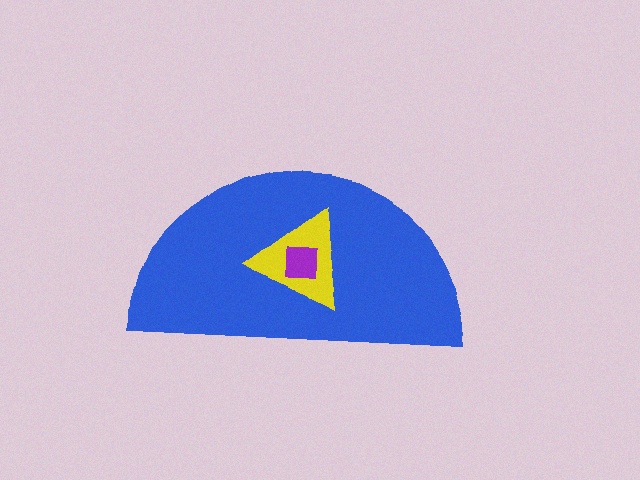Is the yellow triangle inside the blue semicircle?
Yes.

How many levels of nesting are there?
3.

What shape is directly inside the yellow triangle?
The purple square.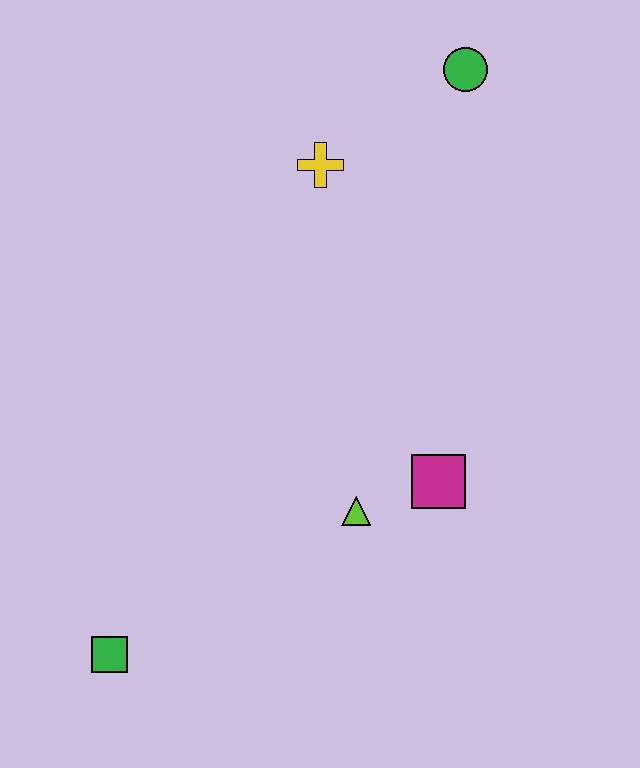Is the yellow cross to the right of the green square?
Yes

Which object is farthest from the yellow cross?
The green square is farthest from the yellow cross.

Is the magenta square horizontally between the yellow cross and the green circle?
Yes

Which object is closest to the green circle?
The yellow cross is closest to the green circle.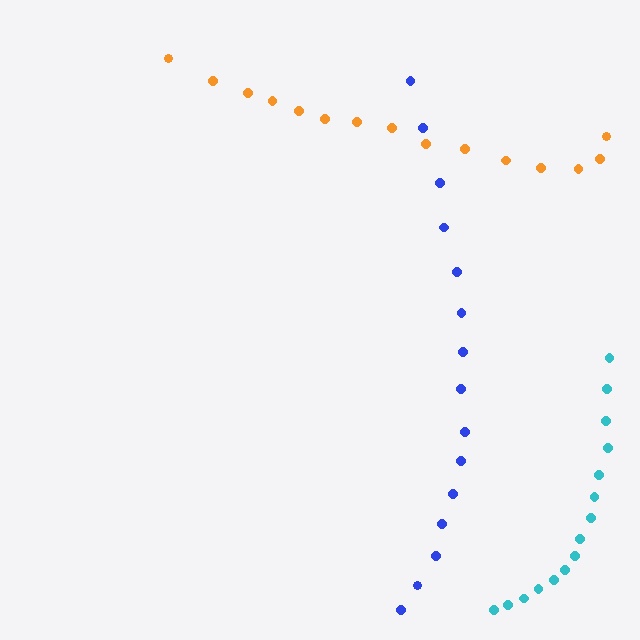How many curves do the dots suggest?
There are 3 distinct paths.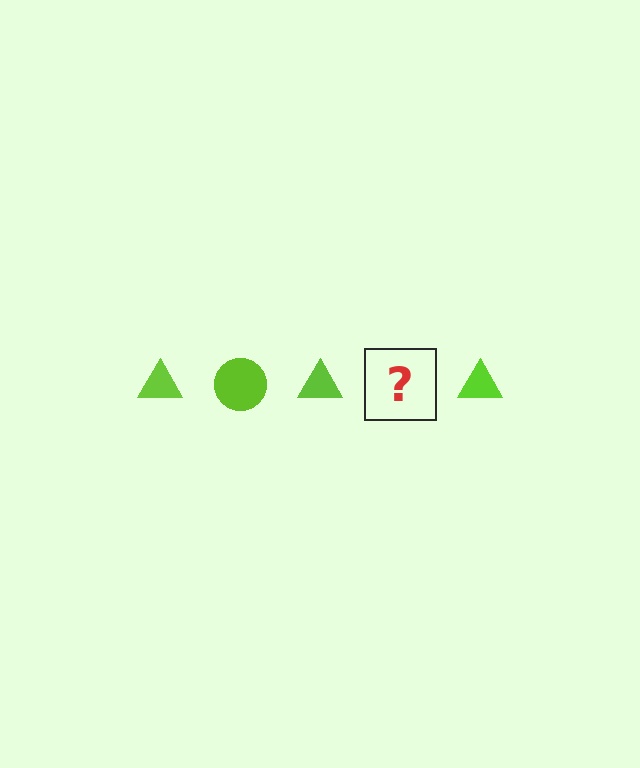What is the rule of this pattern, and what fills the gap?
The rule is that the pattern cycles through triangle, circle shapes in lime. The gap should be filled with a lime circle.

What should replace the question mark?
The question mark should be replaced with a lime circle.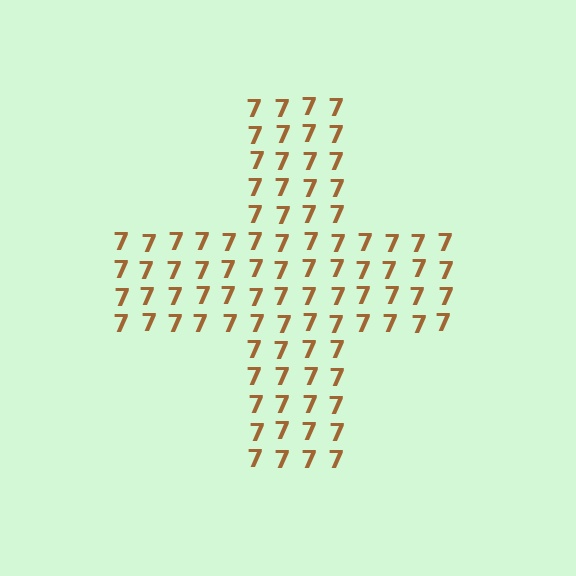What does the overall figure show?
The overall figure shows a cross.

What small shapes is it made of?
It is made of small digit 7's.